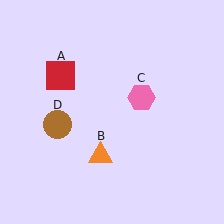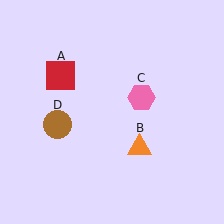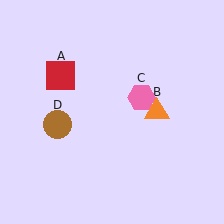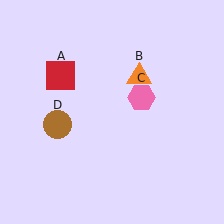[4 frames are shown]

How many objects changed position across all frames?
1 object changed position: orange triangle (object B).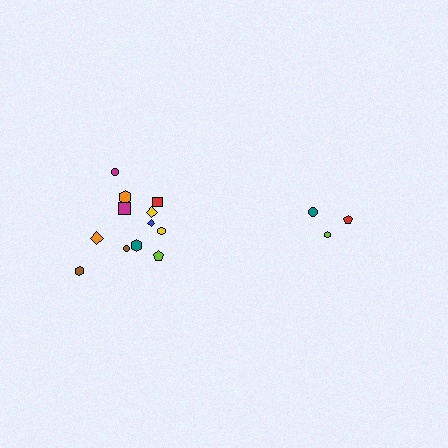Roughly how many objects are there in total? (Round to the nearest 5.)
Roughly 15 objects in total.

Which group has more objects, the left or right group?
The left group.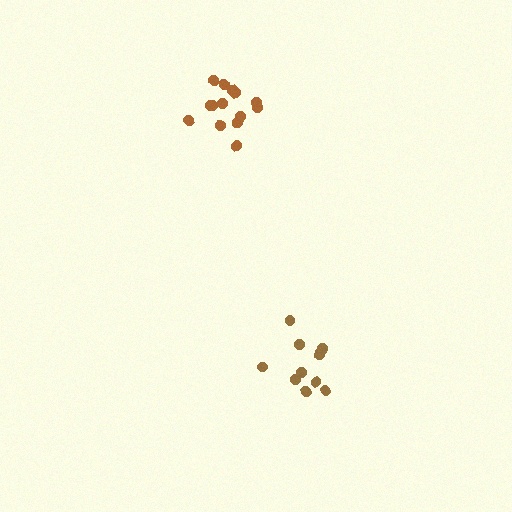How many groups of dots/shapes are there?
There are 2 groups.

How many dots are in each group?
Group 1: 10 dots, Group 2: 14 dots (24 total).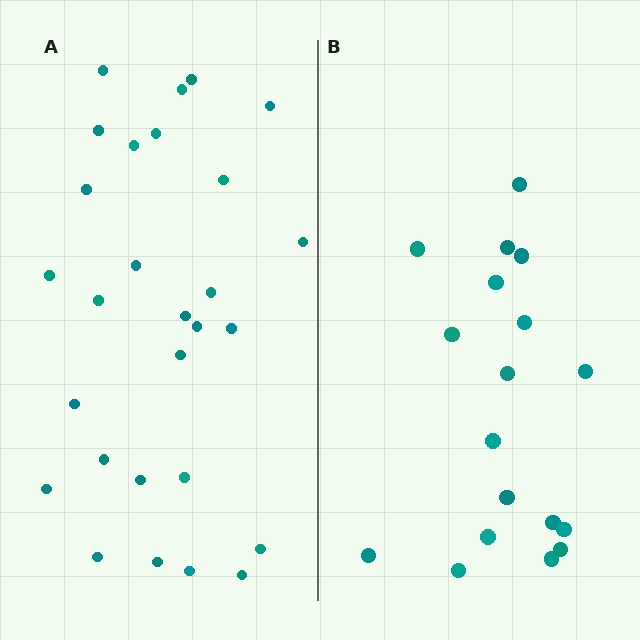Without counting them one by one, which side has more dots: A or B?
Region A (the left region) has more dots.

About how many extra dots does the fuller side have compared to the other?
Region A has roughly 10 or so more dots than region B.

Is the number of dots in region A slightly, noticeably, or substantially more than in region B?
Region A has substantially more. The ratio is roughly 1.6 to 1.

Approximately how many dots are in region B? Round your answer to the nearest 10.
About 20 dots. (The exact count is 18, which rounds to 20.)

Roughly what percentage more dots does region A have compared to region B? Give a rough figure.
About 55% more.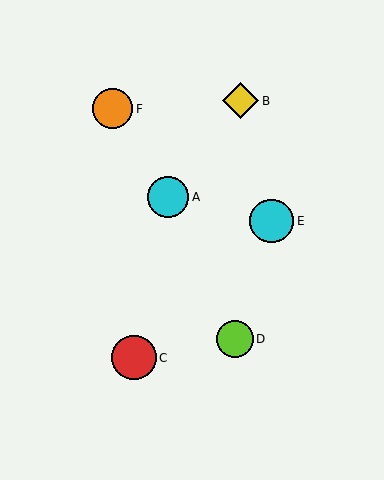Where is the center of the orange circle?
The center of the orange circle is at (113, 109).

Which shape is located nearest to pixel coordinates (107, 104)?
The orange circle (labeled F) at (113, 109) is nearest to that location.